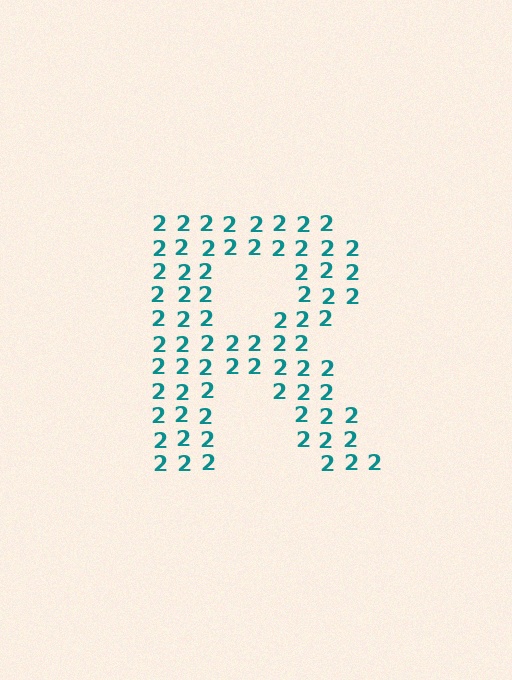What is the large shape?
The large shape is the letter R.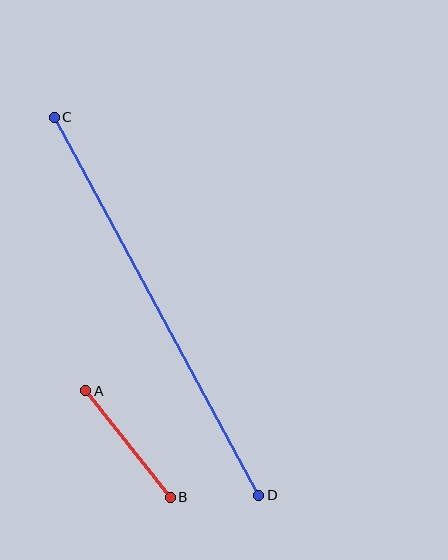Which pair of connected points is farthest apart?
Points C and D are farthest apart.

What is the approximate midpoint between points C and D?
The midpoint is at approximately (157, 306) pixels.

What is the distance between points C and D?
The distance is approximately 430 pixels.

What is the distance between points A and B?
The distance is approximately 136 pixels.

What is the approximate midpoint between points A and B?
The midpoint is at approximately (128, 444) pixels.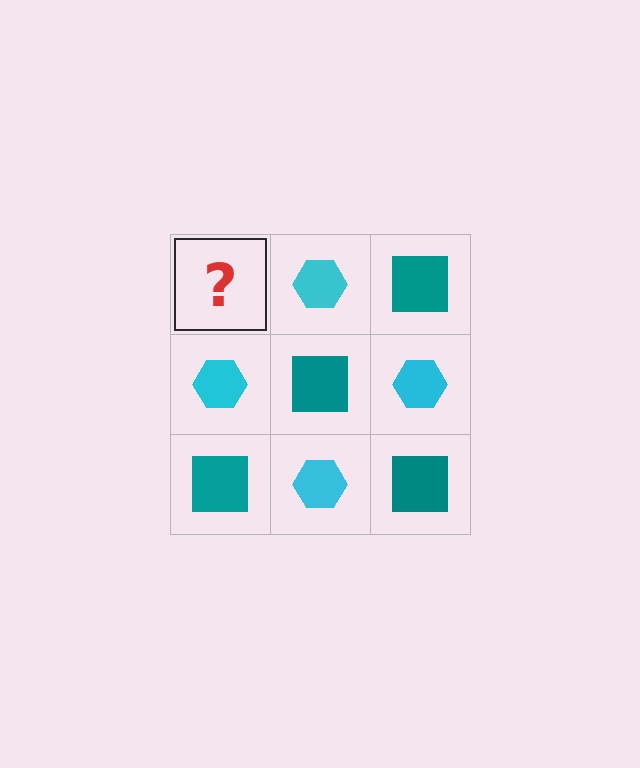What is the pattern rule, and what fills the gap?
The rule is that it alternates teal square and cyan hexagon in a checkerboard pattern. The gap should be filled with a teal square.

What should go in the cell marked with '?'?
The missing cell should contain a teal square.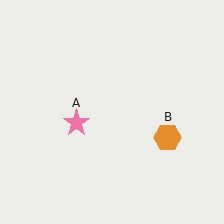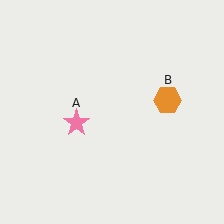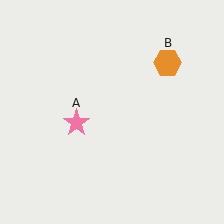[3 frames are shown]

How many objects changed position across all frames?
1 object changed position: orange hexagon (object B).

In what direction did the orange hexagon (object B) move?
The orange hexagon (object B) moved up.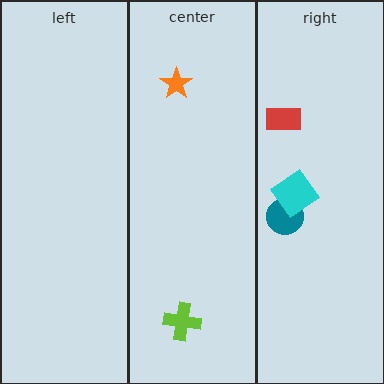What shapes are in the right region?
The teal circle, the red rectangle, the cyan diamond.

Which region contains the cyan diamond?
The right region.